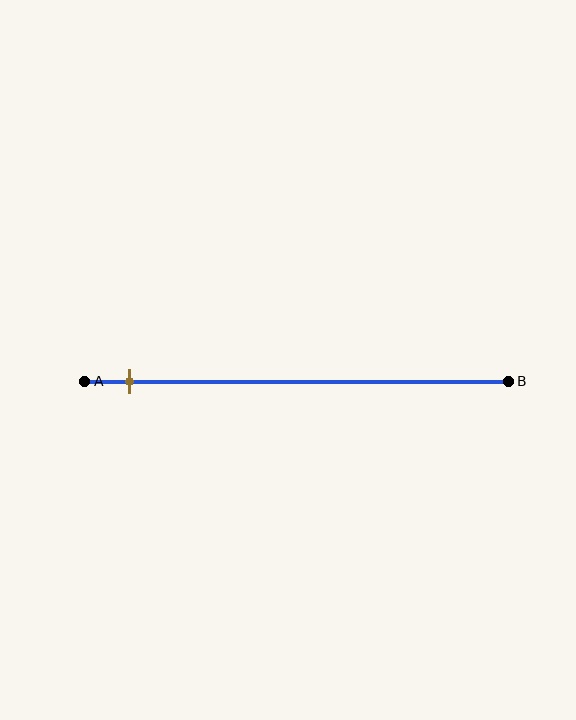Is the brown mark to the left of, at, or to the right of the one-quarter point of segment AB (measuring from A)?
The brown mark is to the left of the one-quarter point of segment AB.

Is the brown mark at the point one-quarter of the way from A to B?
No, the mark is at about 10% from A, not at the 25% one-quarter point.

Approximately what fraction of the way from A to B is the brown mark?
The brown mark is approximately 10% of the way from A to B.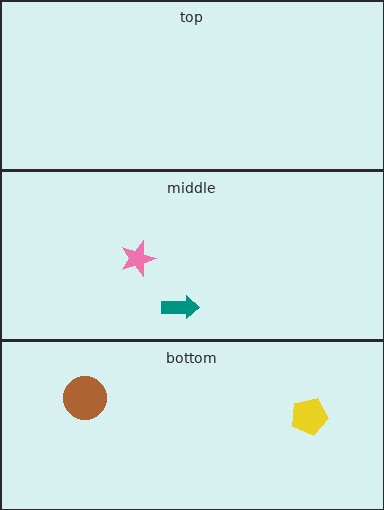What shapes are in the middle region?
The teal arrow, the pink star.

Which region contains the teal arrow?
The middle region.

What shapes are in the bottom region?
The yellow pentagon, the brown circle.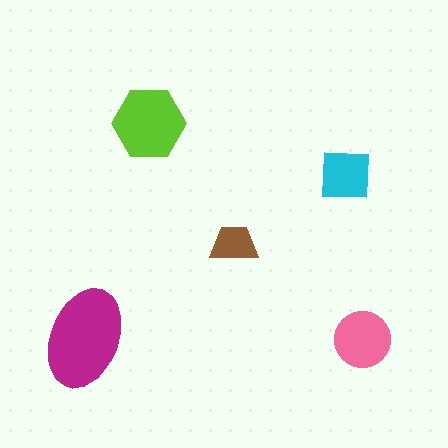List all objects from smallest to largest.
The brown trapezoid, the cyan square, the pink circle, the lime hexagon, the magenta ellipse.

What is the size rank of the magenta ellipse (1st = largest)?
1st.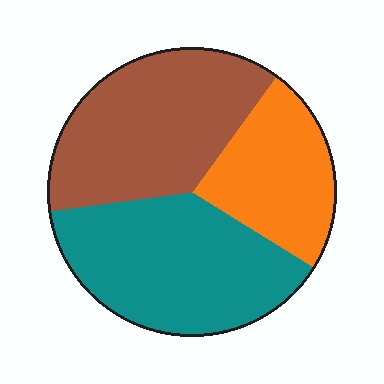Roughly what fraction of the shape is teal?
Teal takes up about two fifths (2/5) of the shape.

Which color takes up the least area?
Orange, at roughly 25%.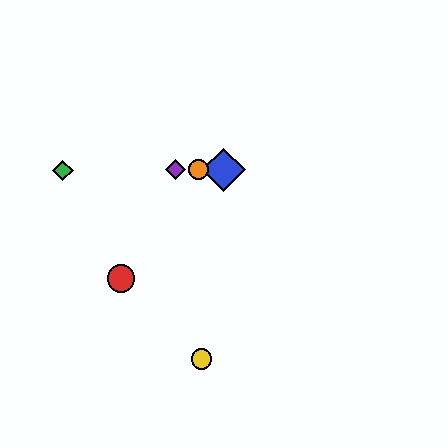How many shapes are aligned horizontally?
4 shapes (the blue diamond, the green diamond, the purple diamond, the orange circle) are aligned horizontally.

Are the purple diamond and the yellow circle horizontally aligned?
No, the purple diamond is at y≈170 and the yellow circle is at y≈359.